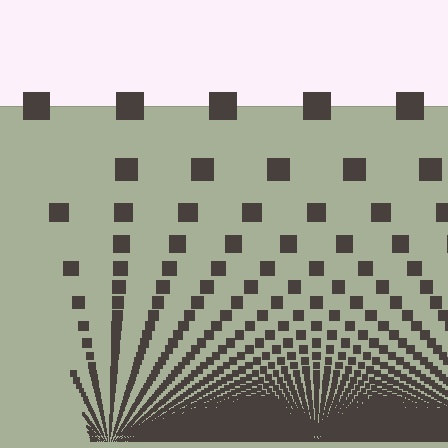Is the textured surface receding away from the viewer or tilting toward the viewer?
The surface appears to tilt toward the viewer. Texture elements get larger and sparser toward the top.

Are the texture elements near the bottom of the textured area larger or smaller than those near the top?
Smaller. The gradient is inverted — elements near the bottom are smaller and denser.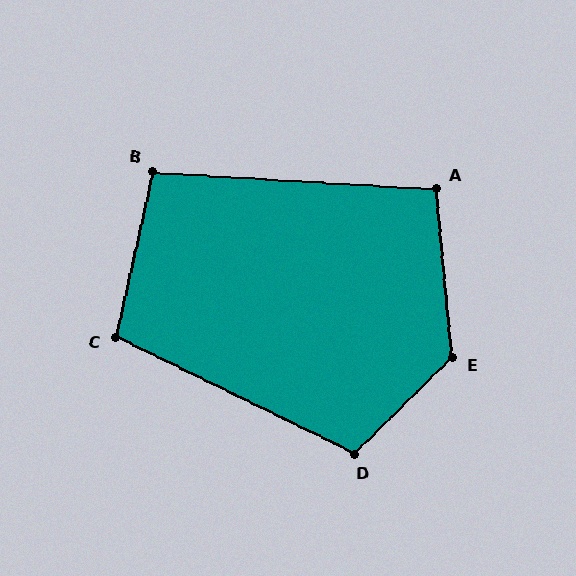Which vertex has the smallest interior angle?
A, at approximately 99 degrees.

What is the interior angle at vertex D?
Approximately 109 degrees (obtuse).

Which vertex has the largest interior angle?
E, at approximately 129 degrees.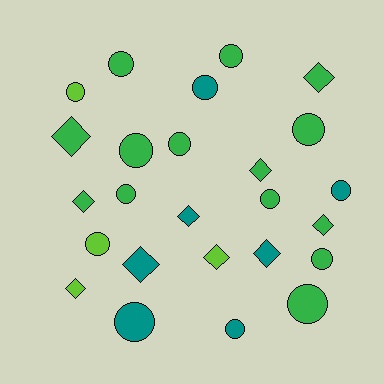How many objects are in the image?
There are 25 objects.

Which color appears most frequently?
Green, with 14 objects.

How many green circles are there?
There are 9 green circles.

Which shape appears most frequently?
Circle, with 15 objects.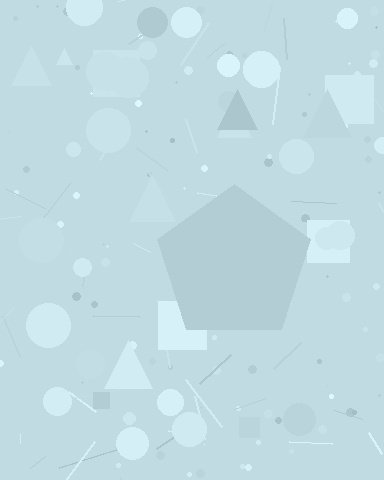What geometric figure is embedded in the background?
A pentagon is embedded in the background.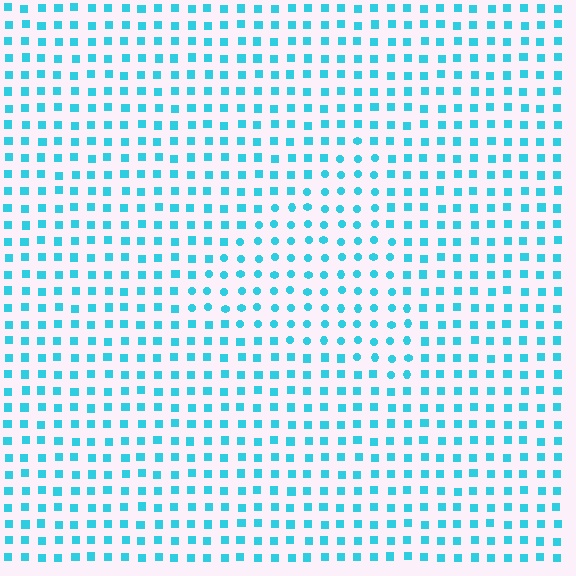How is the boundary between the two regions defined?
The boundary is defined by a change in element shape: circles inside vs. squares outside. All elements share the same color and spacing.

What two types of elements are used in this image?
The image uses circles inside the triangle region and squares outside it.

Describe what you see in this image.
The image is filled with small cyan elements arranged in a uniform grid. A triangle-shaped region contains circles, while the surrounding area contains squares. The boundary is defined purely by the change in element shape.